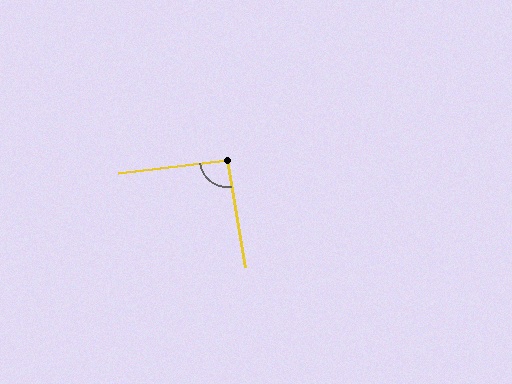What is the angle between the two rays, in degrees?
Approximately 93 degrees.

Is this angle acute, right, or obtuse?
It is approximately a right angle.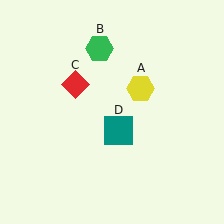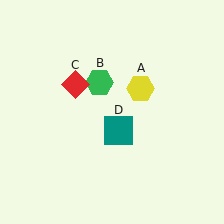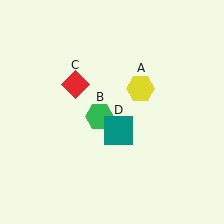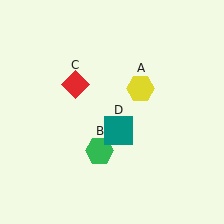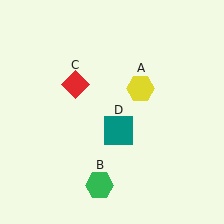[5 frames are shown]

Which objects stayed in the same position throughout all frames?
Yellow hexagon (object A) and red diamond (object C) and teal square (object D) remained stationary.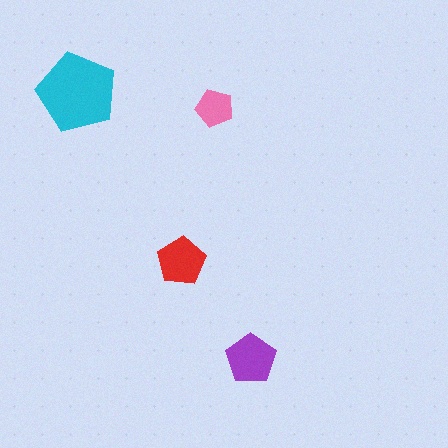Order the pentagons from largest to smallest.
the cyan one, the purple one, the red one, the pink one.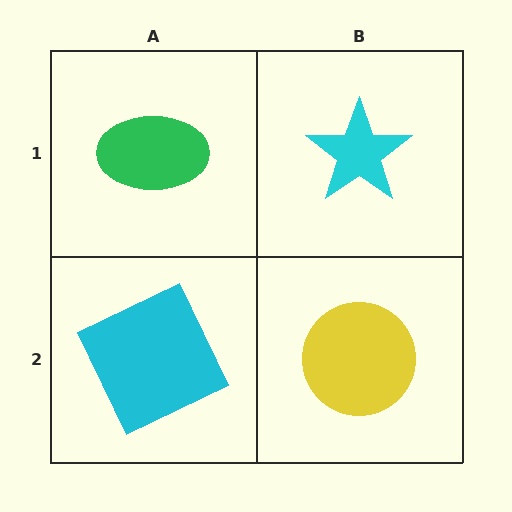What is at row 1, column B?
A cyan star.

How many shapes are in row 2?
2 shapes.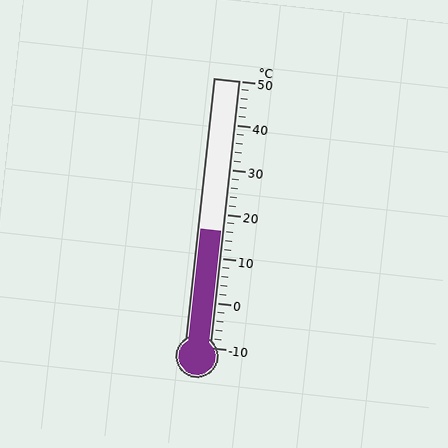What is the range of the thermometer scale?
The thermometer scale ranges from -10°C to 50°C.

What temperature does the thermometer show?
The thermometer shows approximately 16°C.